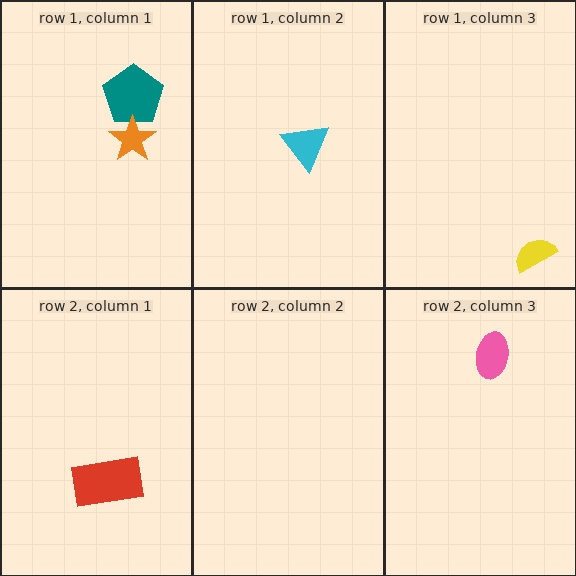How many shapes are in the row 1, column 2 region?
1.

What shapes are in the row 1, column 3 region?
The yellow semicircle.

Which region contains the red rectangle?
The row 2, column 1 region.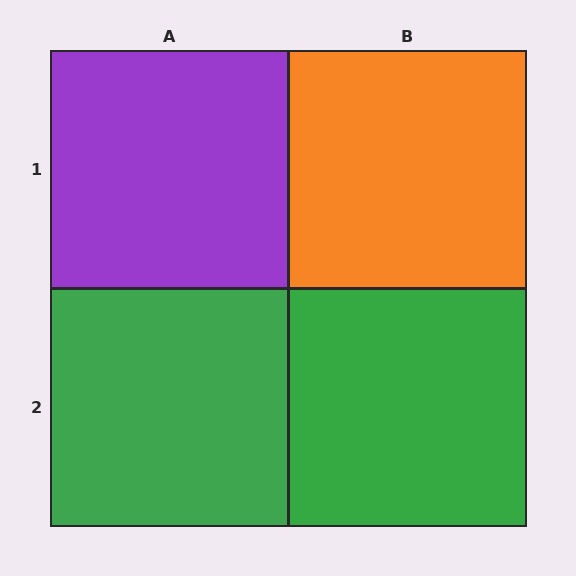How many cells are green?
2 cells are green.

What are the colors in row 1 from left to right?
Purple, orange.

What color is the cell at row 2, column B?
Green.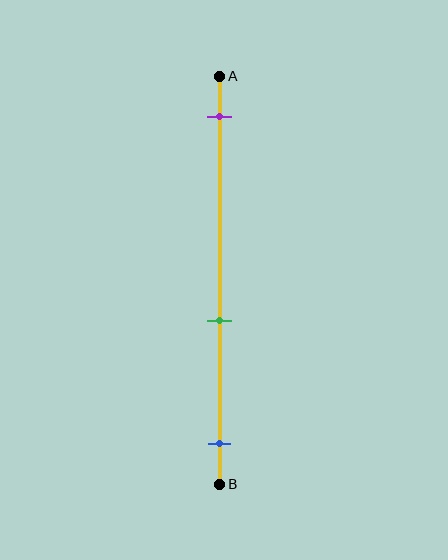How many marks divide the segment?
There are 3 marks dividing the segment.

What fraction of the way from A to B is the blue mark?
The blue mark is approximately 90% (0.9) of the way from A to B.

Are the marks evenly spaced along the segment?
No, the marks are not evenly spaced.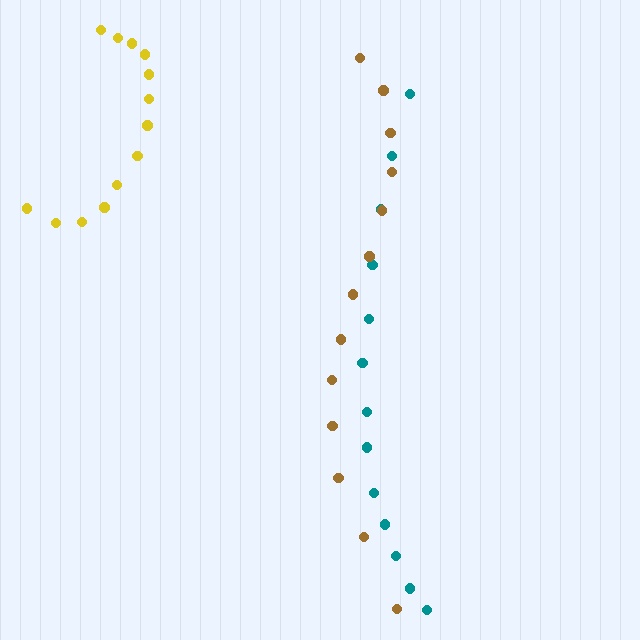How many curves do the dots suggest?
There are 3 distinct paths.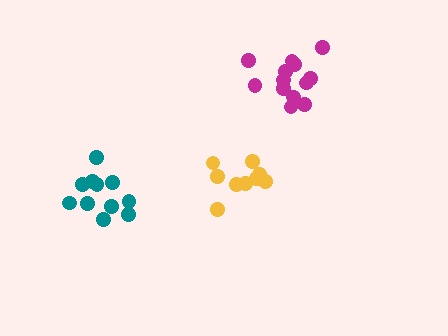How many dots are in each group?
Group 1: 11 dots, Group 2: 9 dots, Group 3: 13 dots (33 total).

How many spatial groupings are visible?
There are 3 spatial groupings.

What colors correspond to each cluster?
The clusters are colored: teal, yellow, magenta.